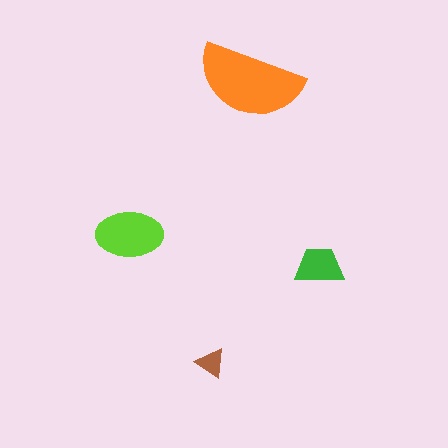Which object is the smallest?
The brown triangle.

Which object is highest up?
The orange semicircle is topmost.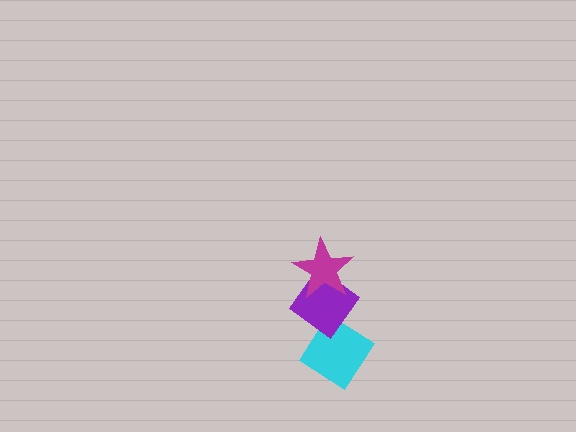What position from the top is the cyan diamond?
The cyan diamond is 3rd from the top.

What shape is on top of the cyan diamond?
The purple diamond is on top of the cyan diamond.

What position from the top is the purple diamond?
The purple diamond is 2nd from the top.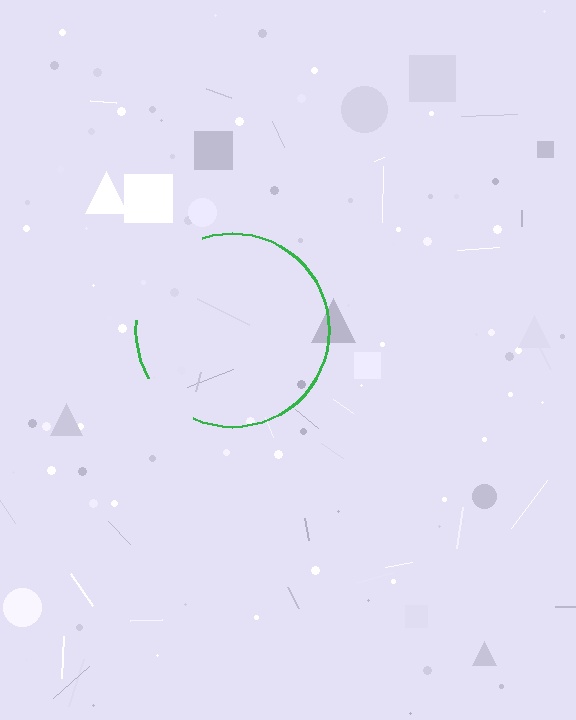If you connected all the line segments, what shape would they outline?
They would outline a circle.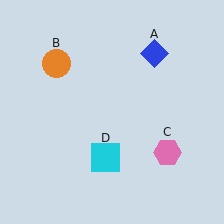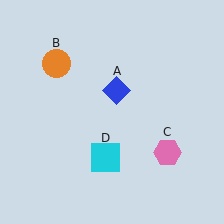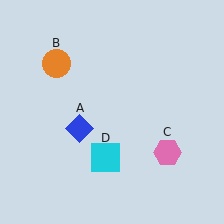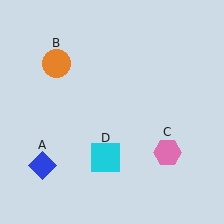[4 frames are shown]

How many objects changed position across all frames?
1 object changed position: blue diamond (object A).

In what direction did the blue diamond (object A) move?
The blue diamond (object A) moved down and to the left.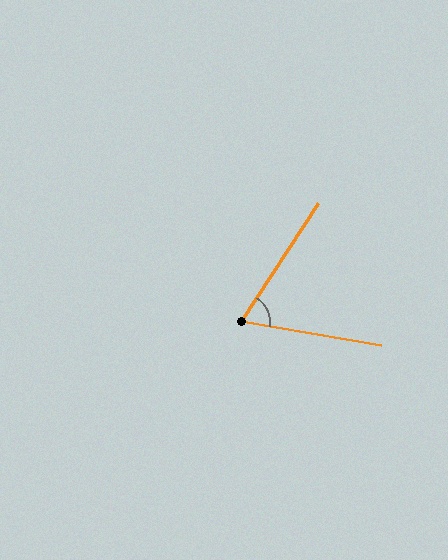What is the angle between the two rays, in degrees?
Approximately 67 degrees.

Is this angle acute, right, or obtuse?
It is acute.